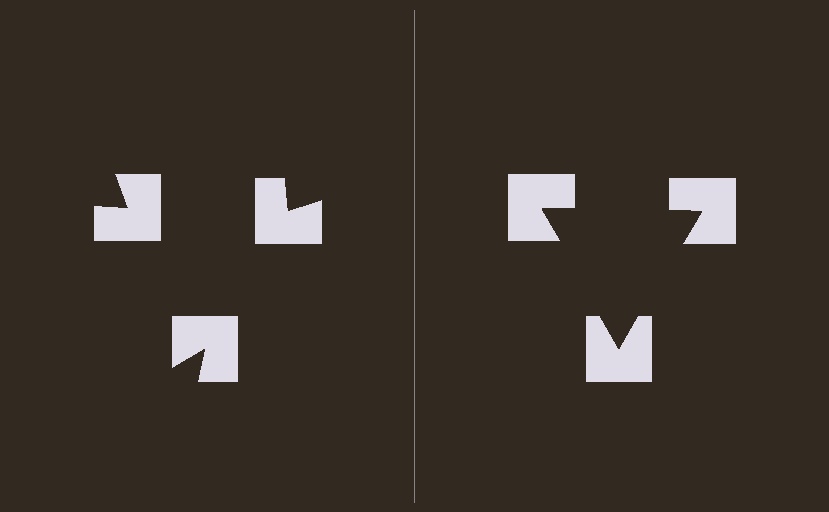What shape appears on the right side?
An illusory triangle.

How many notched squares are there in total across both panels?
6 — 3 on each side.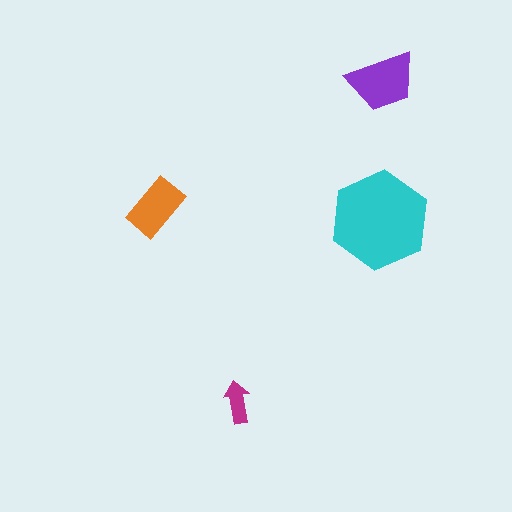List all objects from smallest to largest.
The magenta arrow, the orange rectangle, the purple trapezoid, the cyan hexagon.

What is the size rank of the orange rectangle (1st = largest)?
3rd.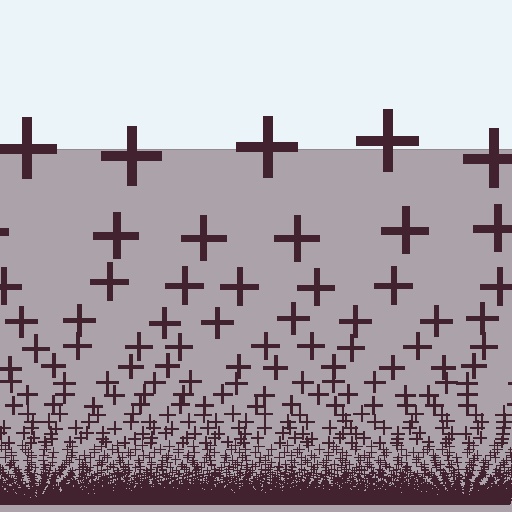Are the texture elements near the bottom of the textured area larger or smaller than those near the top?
Smaller. The gradient is inverted — elements near the bottom are smaller and denser.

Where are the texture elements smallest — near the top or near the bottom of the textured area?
Near the bottom.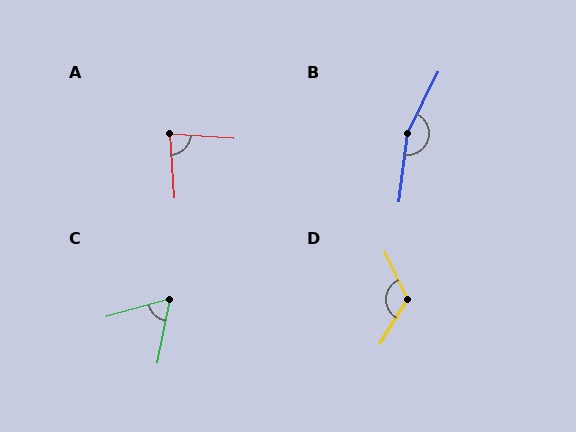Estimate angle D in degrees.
Approximately 123 degrees.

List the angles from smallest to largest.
C (63°), A (82°), D (123°), B (161°).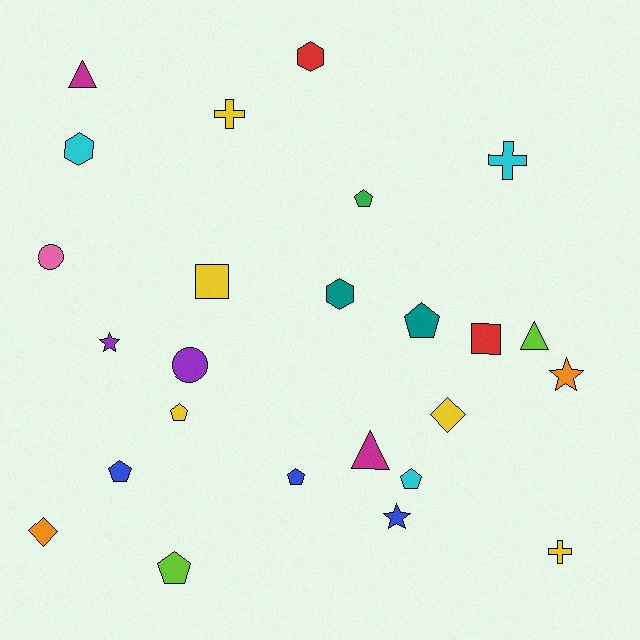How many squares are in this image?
There are 2 squares.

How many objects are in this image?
There are 25 objects.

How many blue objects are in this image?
There are 3 blue objects.